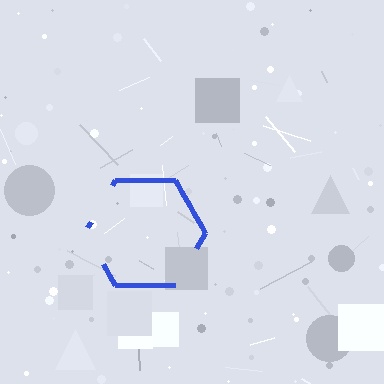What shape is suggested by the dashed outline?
The dashed outline suggests a hexagon.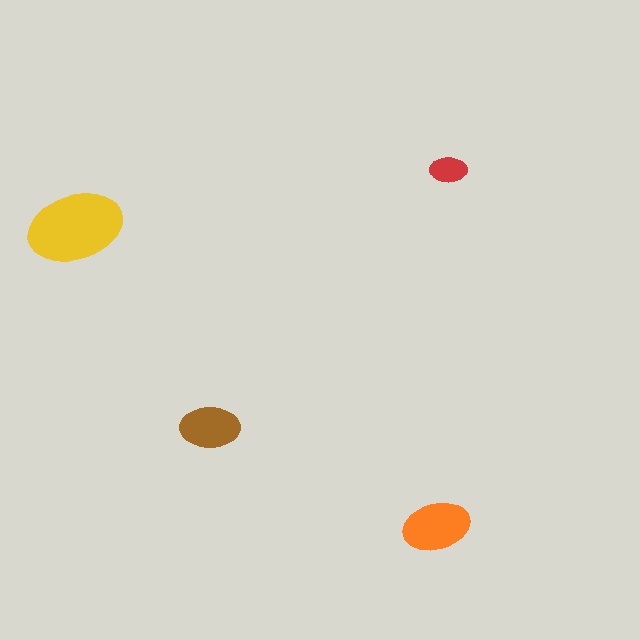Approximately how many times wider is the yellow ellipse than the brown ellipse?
About 1.5 times wider.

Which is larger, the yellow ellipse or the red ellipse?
The yellow one.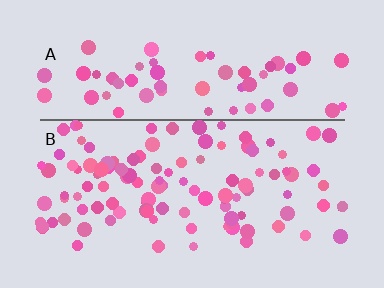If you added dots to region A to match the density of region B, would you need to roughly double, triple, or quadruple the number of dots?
Approximately double.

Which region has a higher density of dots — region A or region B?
B (the bottom).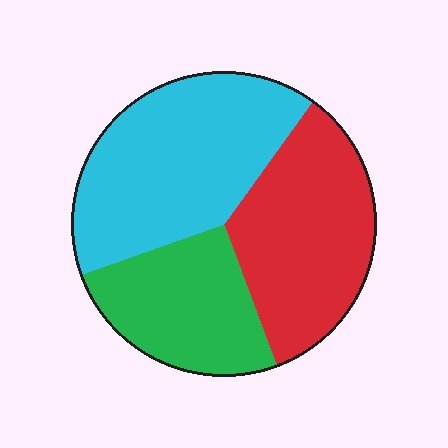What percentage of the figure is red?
Red covers roughly 35% of the figure.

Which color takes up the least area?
Green, at roughly 25%.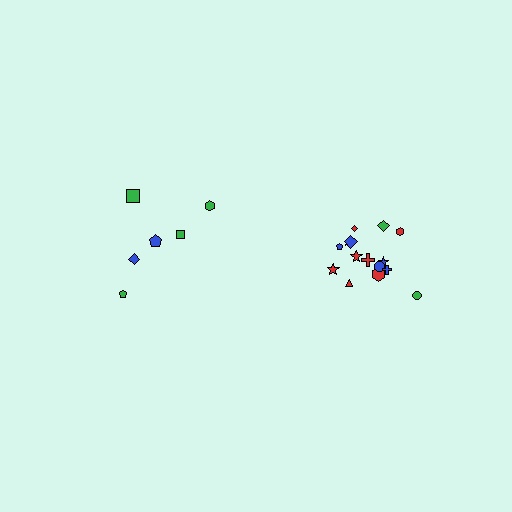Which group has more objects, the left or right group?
The right group.